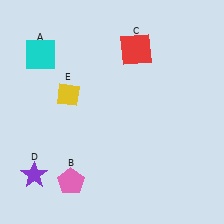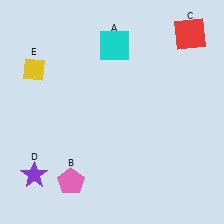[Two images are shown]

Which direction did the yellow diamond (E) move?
The yellow diamond (E) moved left.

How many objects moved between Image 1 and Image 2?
3 objects moved between the two images.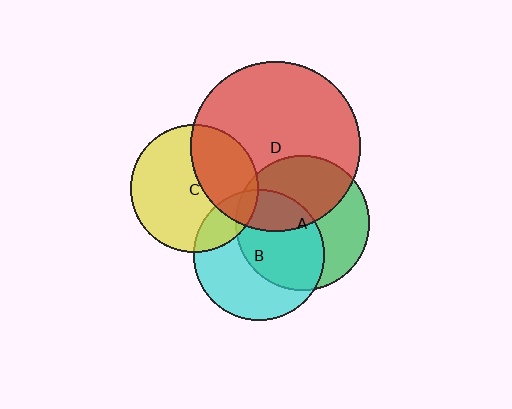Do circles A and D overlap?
Yes.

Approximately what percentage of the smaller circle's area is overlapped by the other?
Approximately 45%.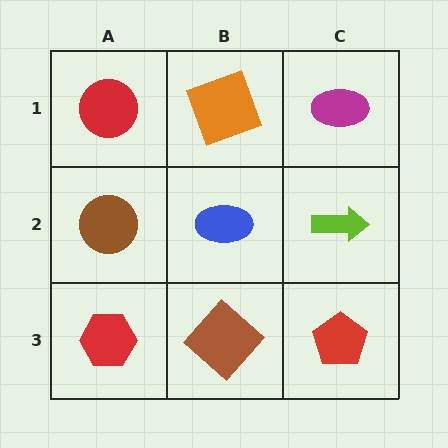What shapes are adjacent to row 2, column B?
An orange square (row 1, column B), a brown diamond (row 3, column B), a brown circle (row 2, column A), a lime arrow (row 2, column C).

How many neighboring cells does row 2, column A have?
3.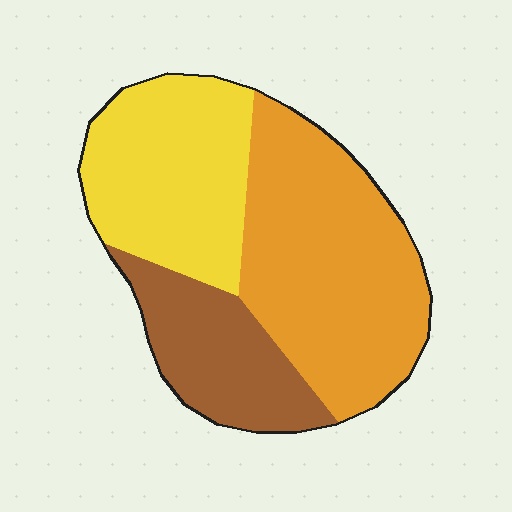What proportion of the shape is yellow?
Yellow covers roughly 35% of the shape.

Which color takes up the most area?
Orange, at roughly 45%.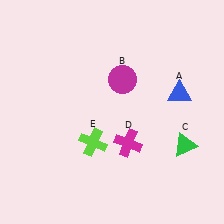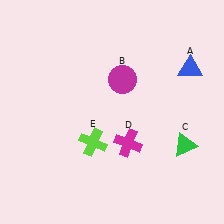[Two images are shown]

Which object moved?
The blue triangle (A) moved up.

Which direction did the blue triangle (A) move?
The blue triangle (A) moved up.